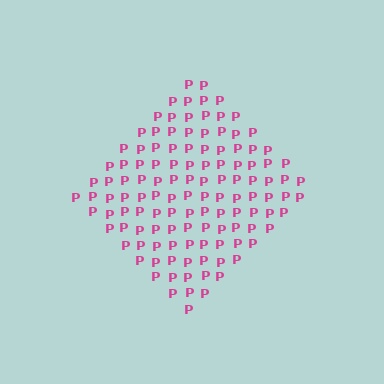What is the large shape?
The large shape is a diamond.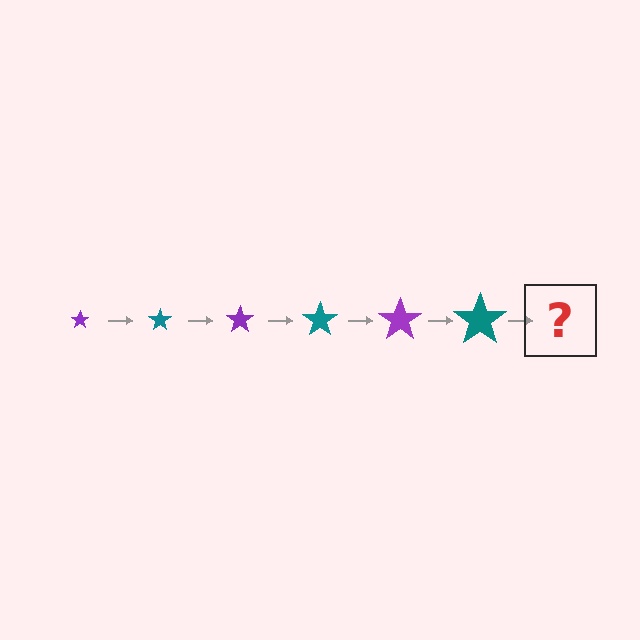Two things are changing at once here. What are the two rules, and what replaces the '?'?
The two rules are that the star grows larger each step and the color cycles through purple and teal. The '?' should be a purple star, larger than the previous one.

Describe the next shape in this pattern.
It should be a purple star, larger than the previous one.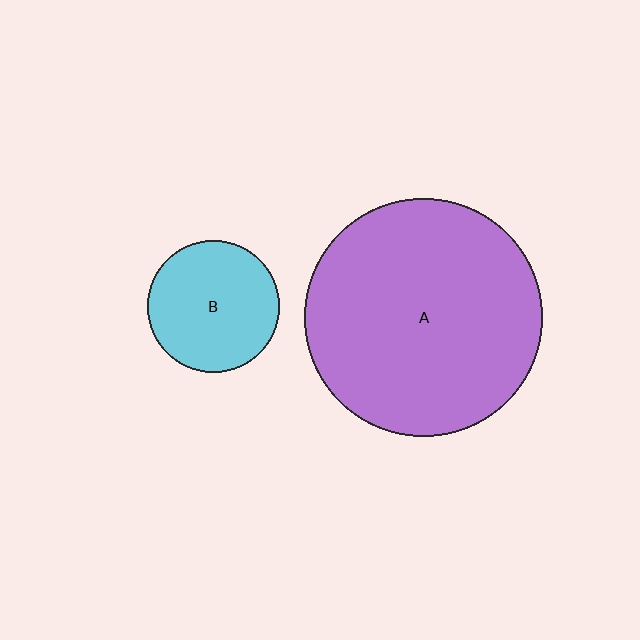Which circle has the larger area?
Circle A (purple).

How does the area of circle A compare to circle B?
Approximately 3.2 times.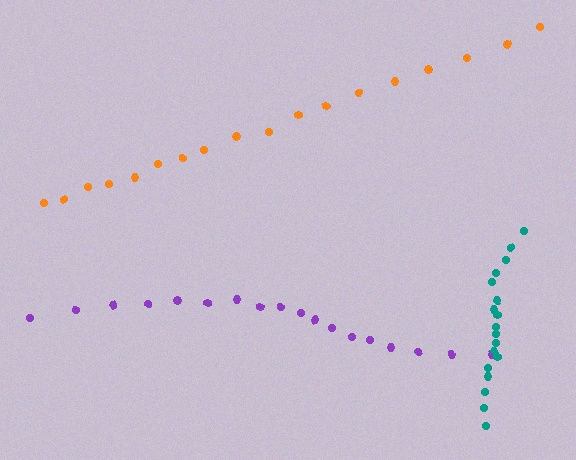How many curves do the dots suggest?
There are 3 distinct paths.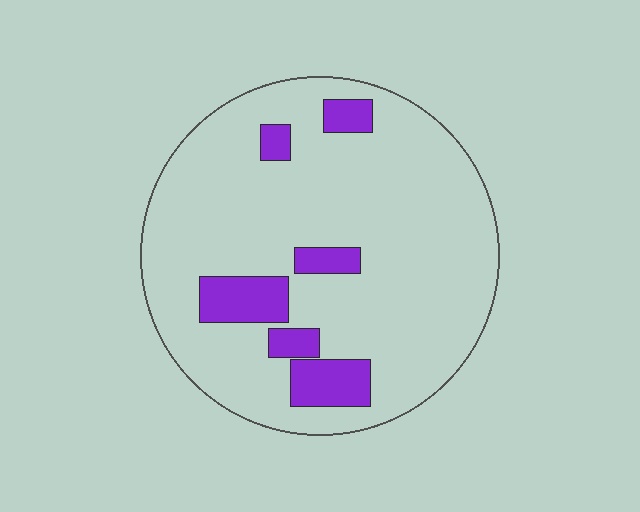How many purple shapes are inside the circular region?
6.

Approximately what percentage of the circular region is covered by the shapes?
Approximately 15%.